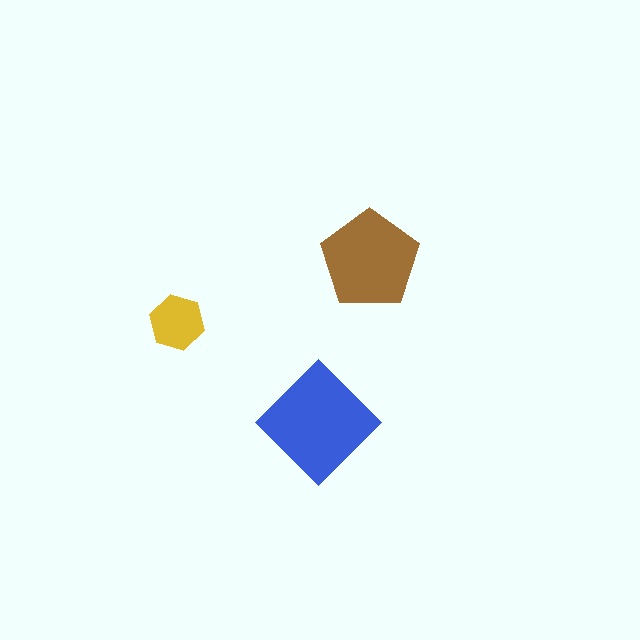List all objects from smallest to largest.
The yellow hexagon, the brown pentagon, the blue diamond.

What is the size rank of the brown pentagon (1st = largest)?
2nd.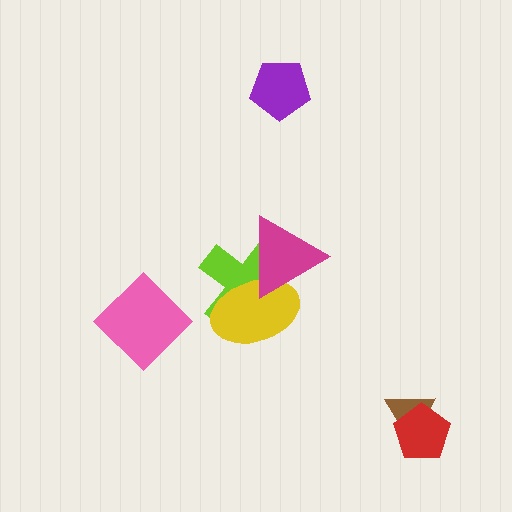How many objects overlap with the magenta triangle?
2 objects overlap with the magenta triangle.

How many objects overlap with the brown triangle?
1 object overlaps with the brown triangle.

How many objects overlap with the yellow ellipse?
2 objects overlap with the yellow ellipse.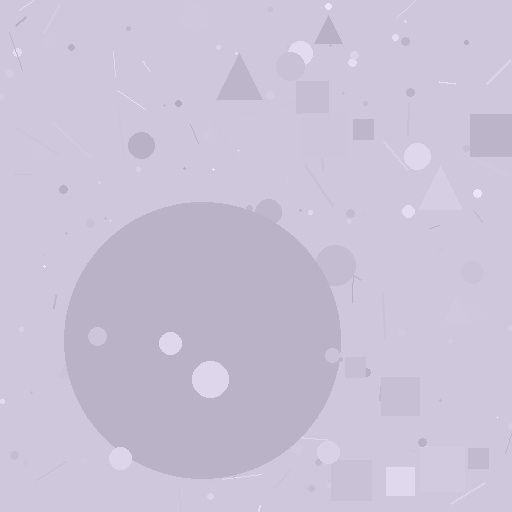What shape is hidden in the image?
A circle is hidden in the image.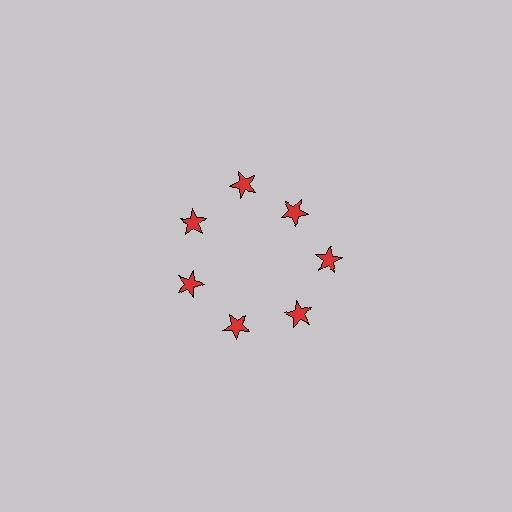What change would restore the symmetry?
The symmetry would be restored by moving it outward, back onto the ring so that all 7 stars sit at equal angles and equal distance from the center.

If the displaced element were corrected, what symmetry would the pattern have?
It would have 7-fold rotational symmetry — the pattern would map onto itself every 51 degrees.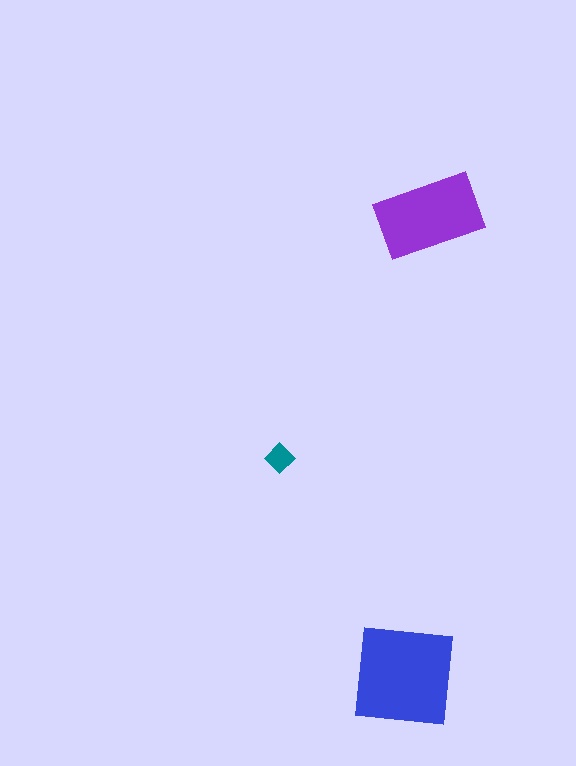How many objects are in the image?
There are 3 objects in the image.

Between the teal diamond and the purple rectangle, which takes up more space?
The purple rectangle.